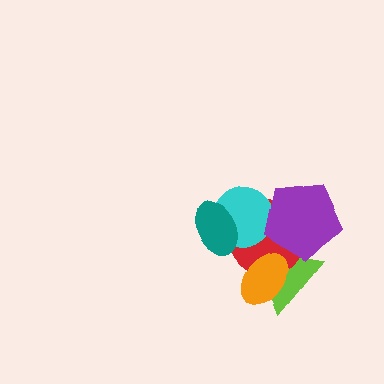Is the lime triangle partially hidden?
Yes, it is partially covered by another shape.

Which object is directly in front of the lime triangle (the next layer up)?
The red circle is directly in front of the lime triangle.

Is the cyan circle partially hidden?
Yes, it is partially covered by another shape.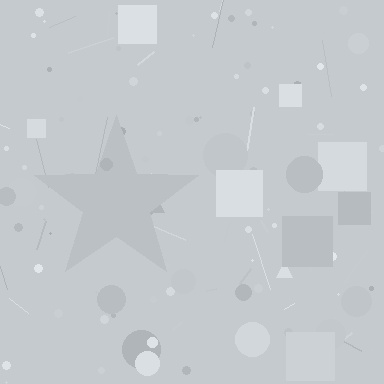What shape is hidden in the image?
A star is hidden in the image.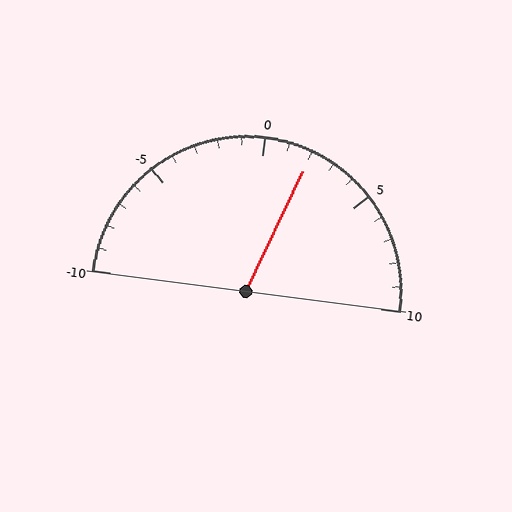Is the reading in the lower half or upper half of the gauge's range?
The reading is in the upper half of the range (-10 to 10).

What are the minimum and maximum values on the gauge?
The gauge ranges from -10 to 10.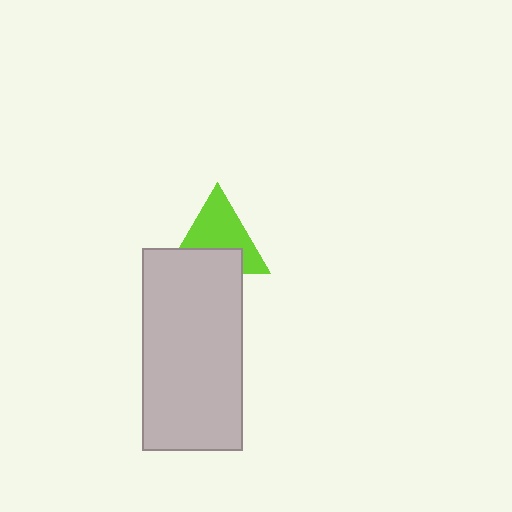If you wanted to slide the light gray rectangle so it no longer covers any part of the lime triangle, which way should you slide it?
Slide it down — that is the most direct way to separate the two shapes.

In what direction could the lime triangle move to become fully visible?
The lime triangle could move up. That would shift it out from behind the light gray rectangle entirely.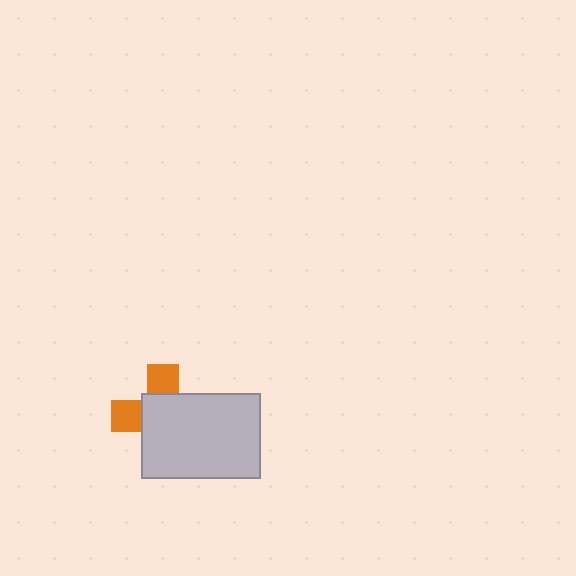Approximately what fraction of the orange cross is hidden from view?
Roughly 66% of the orange cross is hidden behind the light gray rectangle.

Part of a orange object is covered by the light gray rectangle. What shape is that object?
It is a cross.